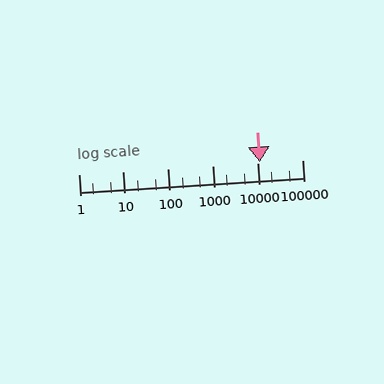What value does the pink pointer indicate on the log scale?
The pointer indicates approximately 11000.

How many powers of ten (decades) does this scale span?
The scale spans 5 decades, from 1 to 100000.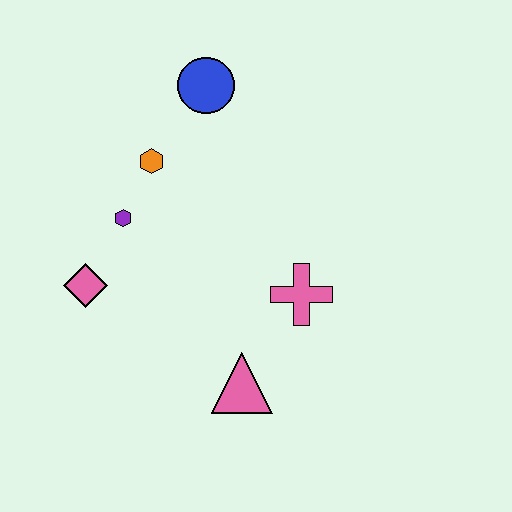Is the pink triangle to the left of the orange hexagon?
No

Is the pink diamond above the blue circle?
No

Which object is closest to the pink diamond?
The purple hexagon is closest to the pink diamond.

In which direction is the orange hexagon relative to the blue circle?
The orange hexagon is below the blue circle.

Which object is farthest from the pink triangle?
The blue circle is farthest from the pink triangle.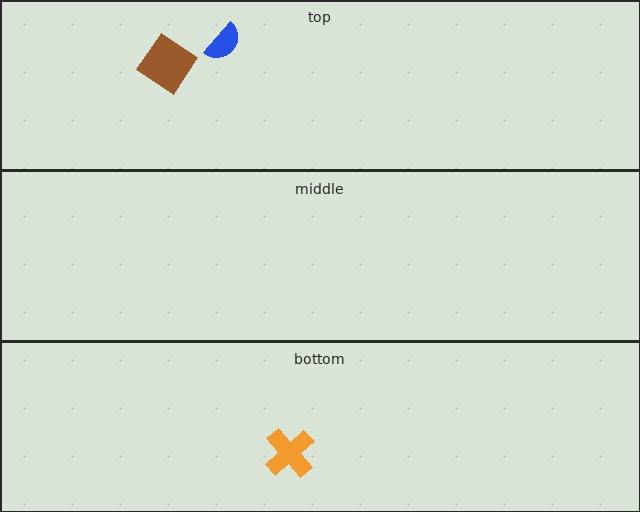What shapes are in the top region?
The brown diamond, the blue semicircle.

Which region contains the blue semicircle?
The top region.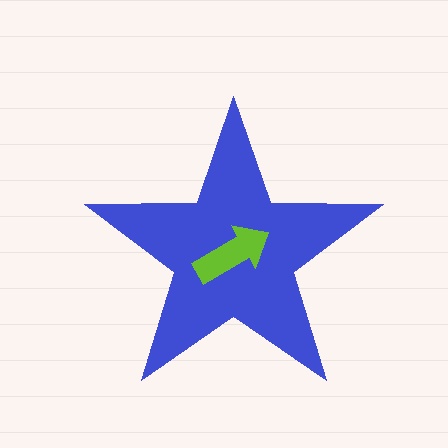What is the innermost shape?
The lime arrow.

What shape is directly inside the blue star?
The lime arrow.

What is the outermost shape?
The blue star.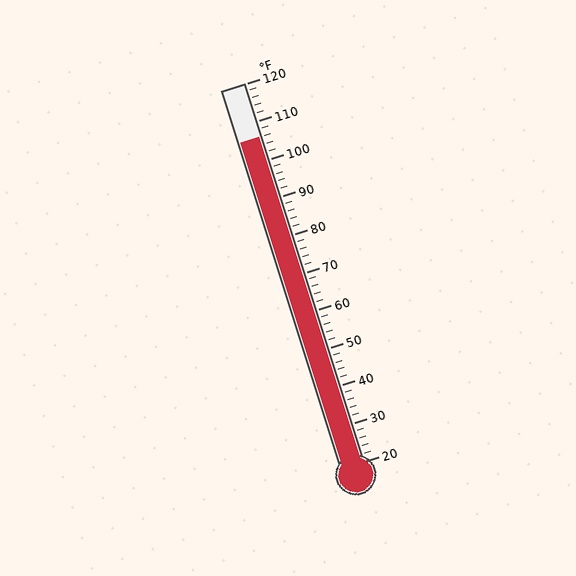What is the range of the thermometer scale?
The thermometer scale ranges from 20°F to 120°F.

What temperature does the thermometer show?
The thermometer shows approximately 106°F.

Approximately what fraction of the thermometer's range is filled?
The thermometer is filled to approximately 85% of its range.